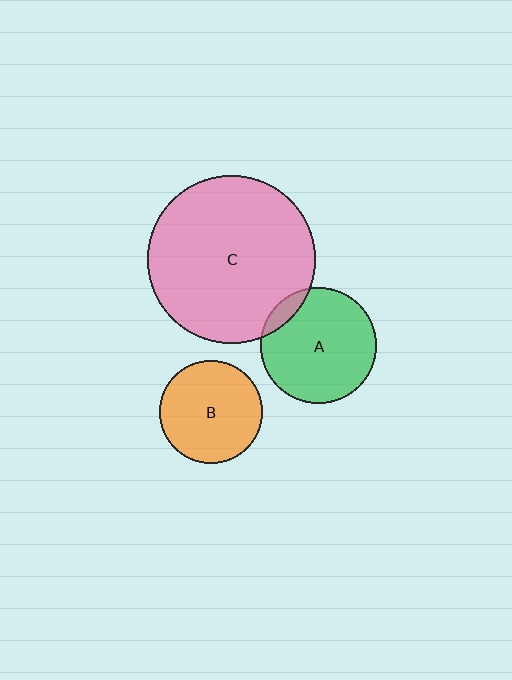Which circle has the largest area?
Circle C (pink).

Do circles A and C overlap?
Yes.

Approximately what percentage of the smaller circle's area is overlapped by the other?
Approximately 10%.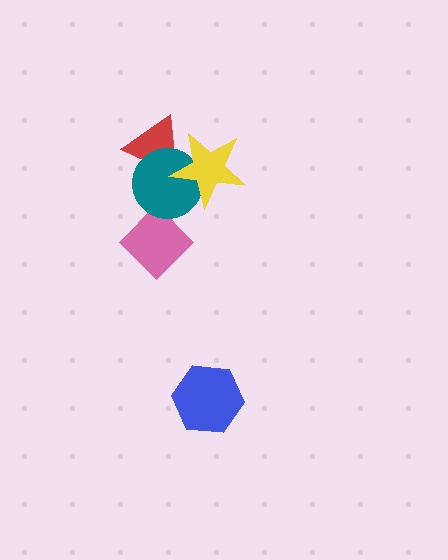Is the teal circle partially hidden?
Yes, it is partially covered by another shape.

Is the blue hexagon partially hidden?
No, no other shape covers it.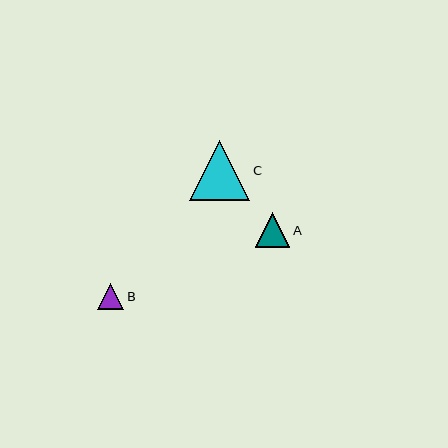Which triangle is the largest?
Triangle C is the largest with a size of approximately 60 pixels.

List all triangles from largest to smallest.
From largest to smallest: C, A, B.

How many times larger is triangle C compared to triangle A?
Triangle C is approximately 1.7 times the size of triangle A.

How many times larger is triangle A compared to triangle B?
Triangle A is approximately 1.3 times the size of triangle B.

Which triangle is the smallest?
Triangle B is the smallest with a size of approximately 26 pixels.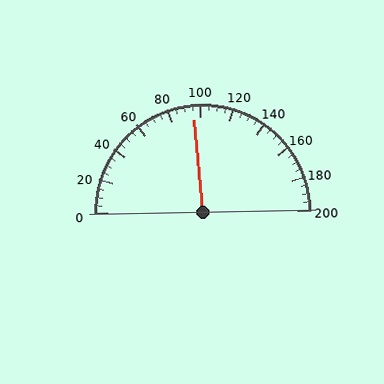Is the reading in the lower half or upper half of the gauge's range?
The reading is in the lower half of the range (0 to 200).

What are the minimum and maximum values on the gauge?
The gauge ranges from 0 to 200.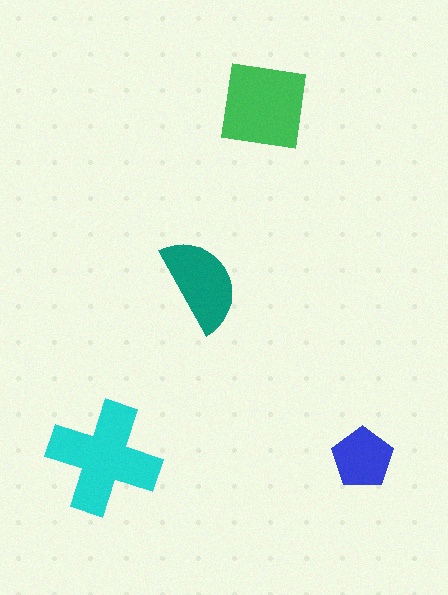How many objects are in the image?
There are 4 objects in the image.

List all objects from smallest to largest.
The blue pentagon, the teal semicircle, the green square, the cyan cross.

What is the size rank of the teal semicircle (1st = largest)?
3rd.